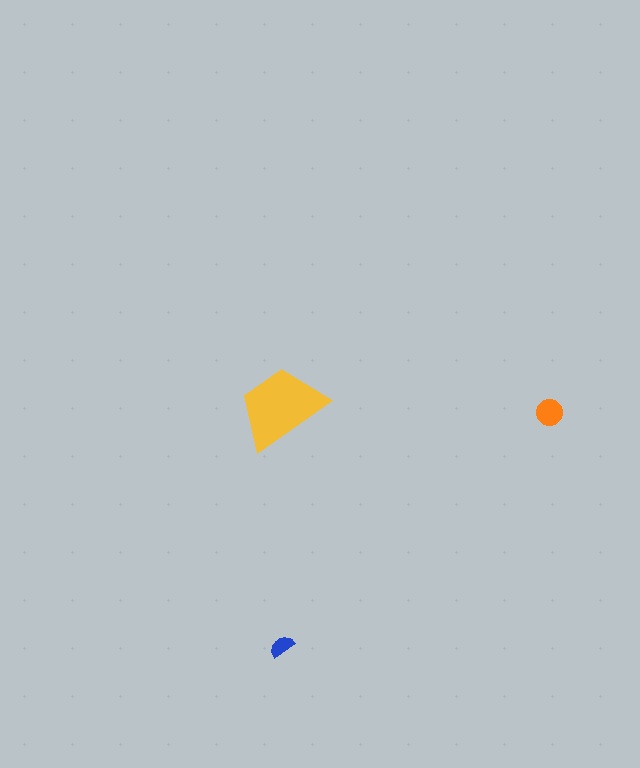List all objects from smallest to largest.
The blue semicircle, the orange circle, the yellow trapezoid.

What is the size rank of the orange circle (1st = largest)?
2nd.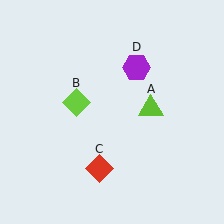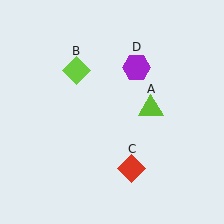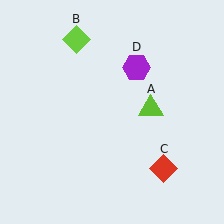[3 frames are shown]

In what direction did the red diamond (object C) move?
The red diamond (object C) moved right.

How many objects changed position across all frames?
2 objects changed position: lime diamond (object B), red diamond (object C).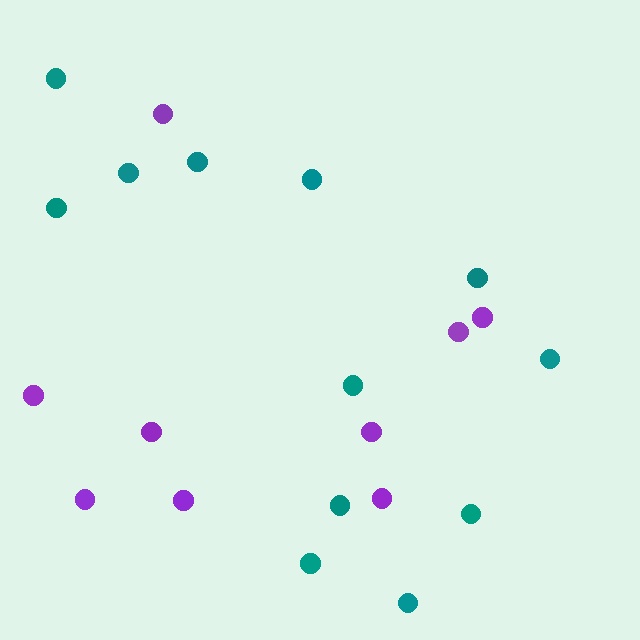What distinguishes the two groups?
There are 2 groups: one group of teal circles (12) and one group of purple circles (9).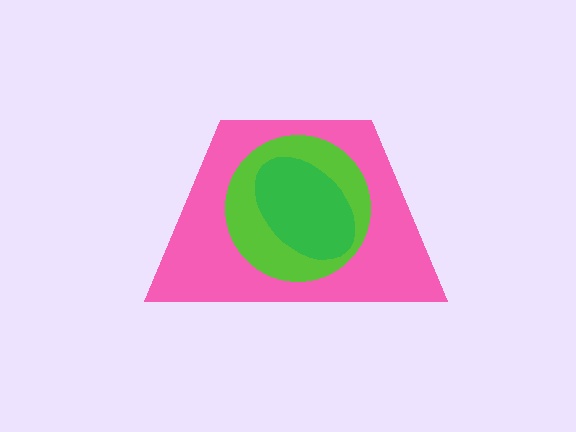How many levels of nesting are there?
3.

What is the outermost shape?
The pink trapezoid.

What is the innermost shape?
The green ellipse.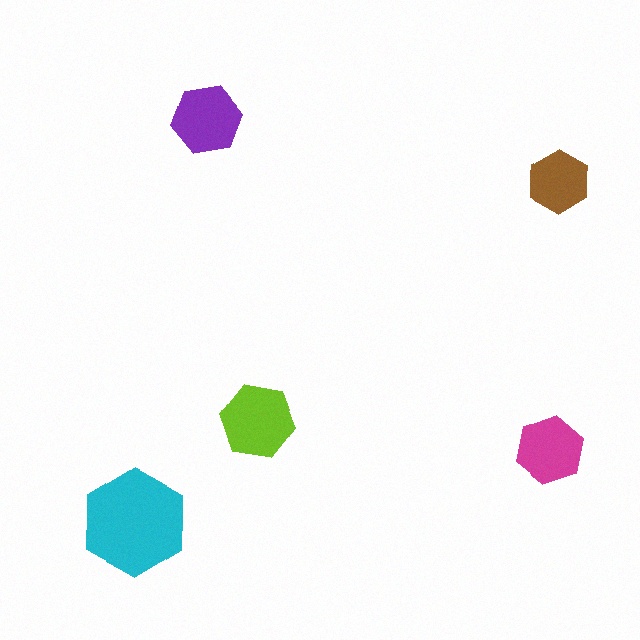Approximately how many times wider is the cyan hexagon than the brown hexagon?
About 1.5 times wider.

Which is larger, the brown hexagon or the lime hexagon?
The lime one.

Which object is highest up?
The purple hexagon is topmost.